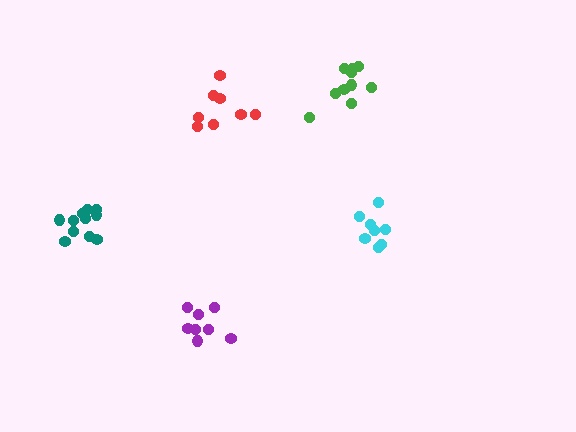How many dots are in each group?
Group 1: 8 dots, Group 2: 11 dots, Group 3: 8 dots, Group 4: 10 dots, Group 5: 8 dots (45 total).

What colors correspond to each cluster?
The clusters are colored: purple, teal, red, green, cyan.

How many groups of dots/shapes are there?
There are 5 groups.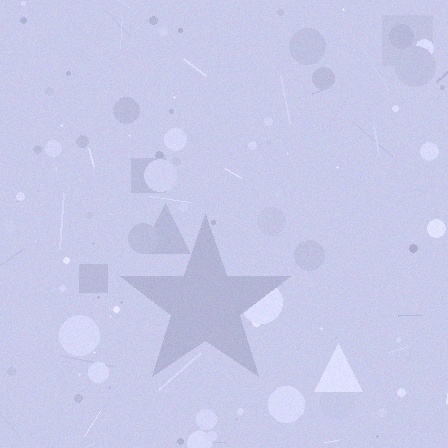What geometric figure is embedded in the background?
A star is embedded in the background.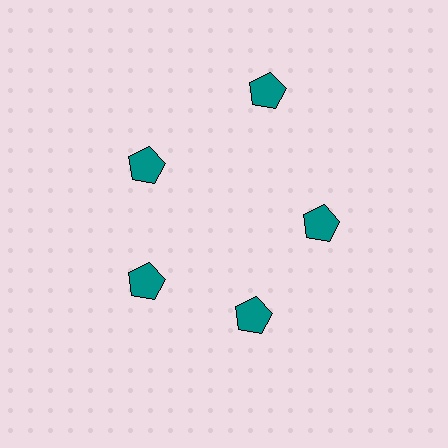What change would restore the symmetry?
The symmetry would be restored by moving it inward, back onto the ring so that all 5 pentagons sit at equal angles and equal distance from the center.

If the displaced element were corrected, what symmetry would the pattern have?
It would have 5-fold rotational symmetry — the pattern would map onto itself every 72 degrees.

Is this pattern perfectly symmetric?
No. The 5 teal pentagons are arranged in a ring, but one element near the 1 o'clock position is pushed outward from the center, breaking the 5-fold rotational symmetry.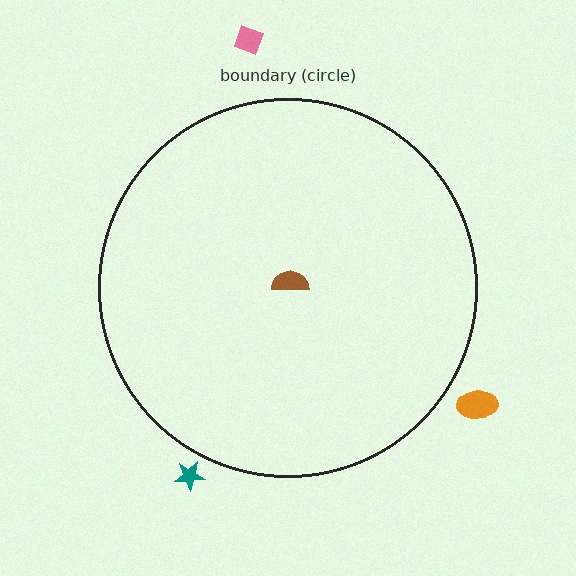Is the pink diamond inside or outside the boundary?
Outside.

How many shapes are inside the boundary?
1 inside, 3 outside.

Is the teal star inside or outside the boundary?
Outside.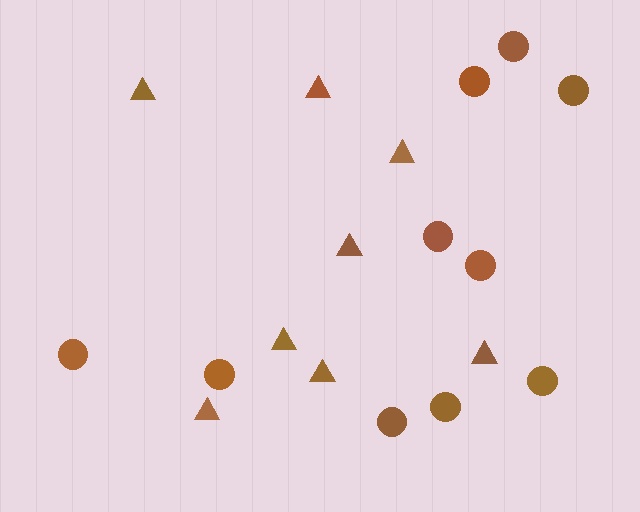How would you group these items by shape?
There are 2 groups: one group of circles (10) and one group of triangles (8).